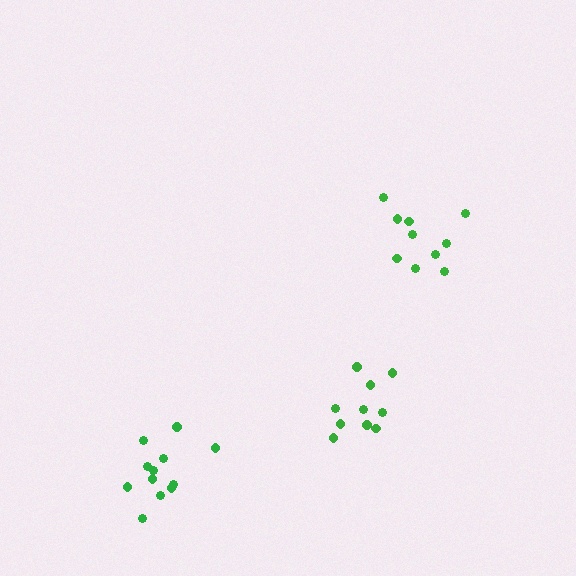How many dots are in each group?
Group 1: 12 dots, Group 2: 10 dots, Group 3: 10 dots (32 total).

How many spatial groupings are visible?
There are 3 spatial groupings.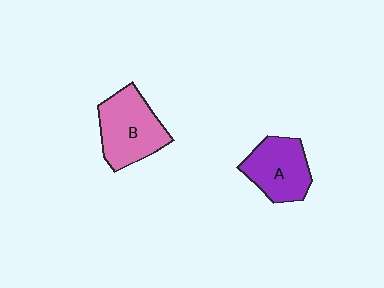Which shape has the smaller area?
Shape A (purple).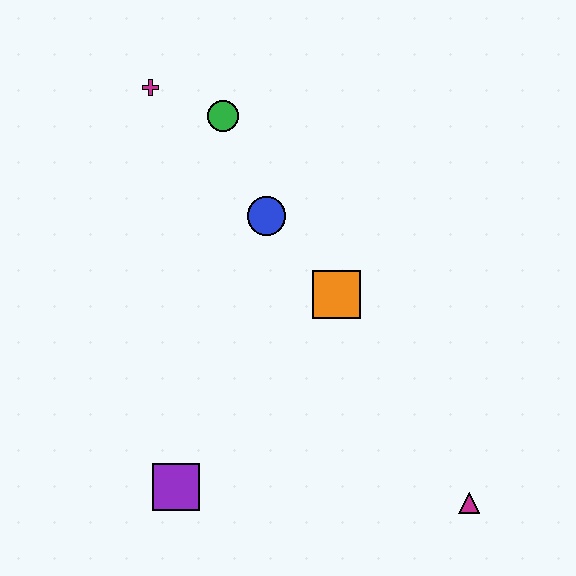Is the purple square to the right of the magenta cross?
Yes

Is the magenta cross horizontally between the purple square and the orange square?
No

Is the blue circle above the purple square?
Yes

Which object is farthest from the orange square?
The magenta cross is farthest from the orange square.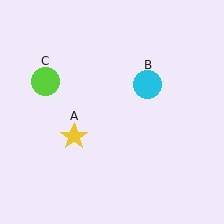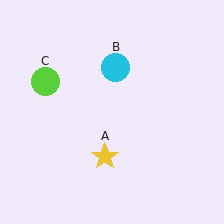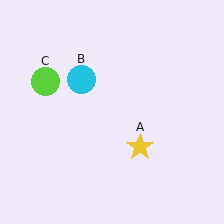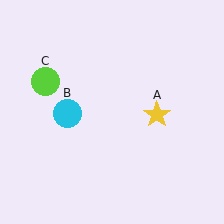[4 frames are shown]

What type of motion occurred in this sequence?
The yellow star (object A), cyan circle (object B) rotated counterclockwise around the center of the scene.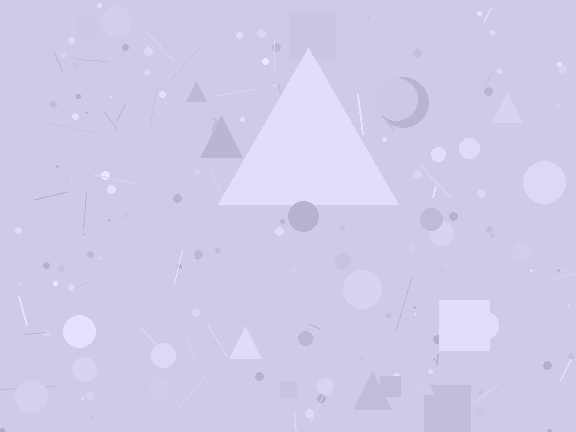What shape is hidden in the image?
A triangle is hidden in the image.